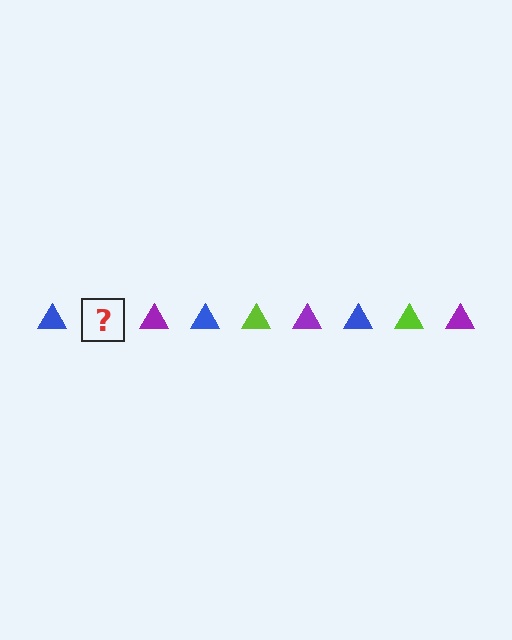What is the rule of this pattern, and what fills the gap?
The rule is that the pattern cycles through blue, lime, purple triangles. The gap should be filled with a lime triangle.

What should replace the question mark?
The question mark should be replaced with a lime triangle.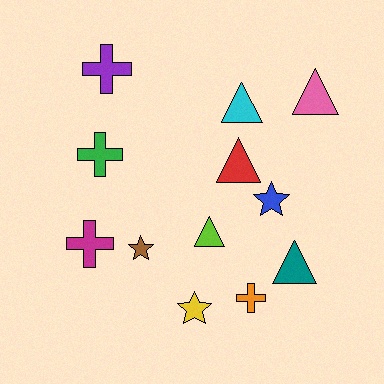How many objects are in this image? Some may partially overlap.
There are 12 objects.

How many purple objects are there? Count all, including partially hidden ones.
There is 1 purple object.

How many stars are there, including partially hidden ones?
There are 3 stars.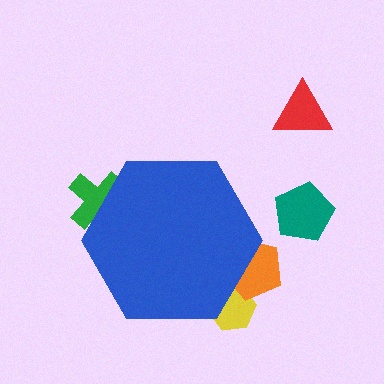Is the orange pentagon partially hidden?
Yes, the orange pentagon is partially hidden behind the blue hexagon.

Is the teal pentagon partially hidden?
No, the teal pentagon is fully visible.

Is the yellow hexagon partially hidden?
Yes, the yellow hexagon is partially hidden behind the blue hexagon.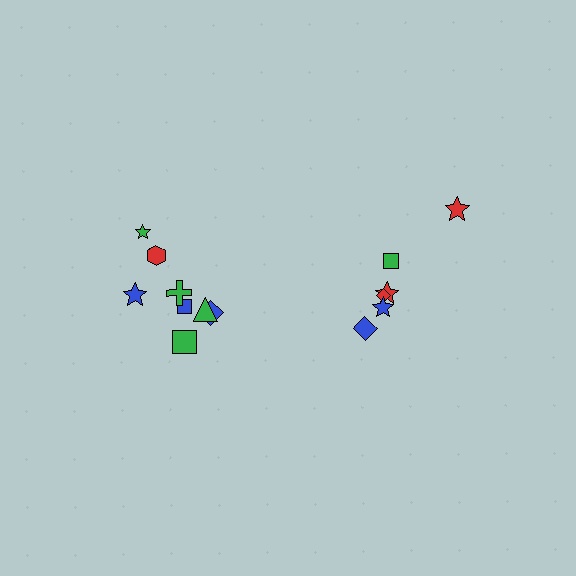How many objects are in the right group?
There are 6 objects.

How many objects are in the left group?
There are 8 objects.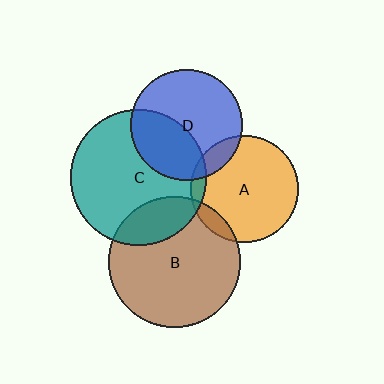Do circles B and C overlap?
Yes.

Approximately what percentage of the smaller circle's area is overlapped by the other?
Approximately 20%.